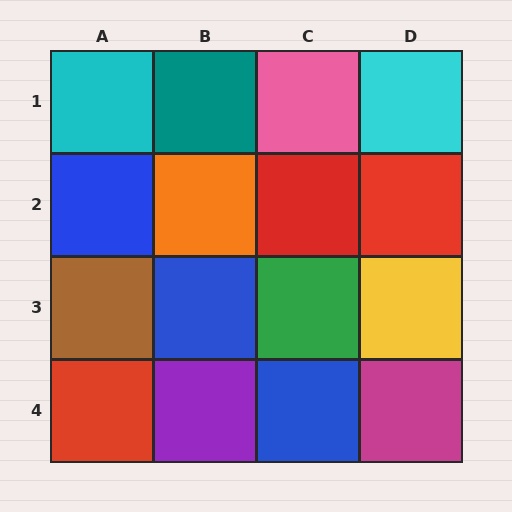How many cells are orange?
1 cell is orange.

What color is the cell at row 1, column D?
Cyan.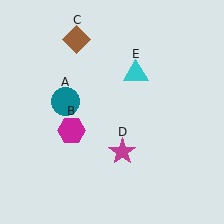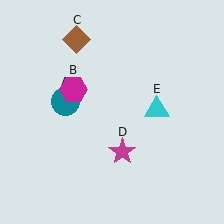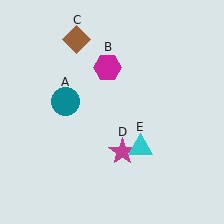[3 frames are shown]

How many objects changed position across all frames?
2 objects changed position: magenta hexagon (object B), cyan triangle (object E).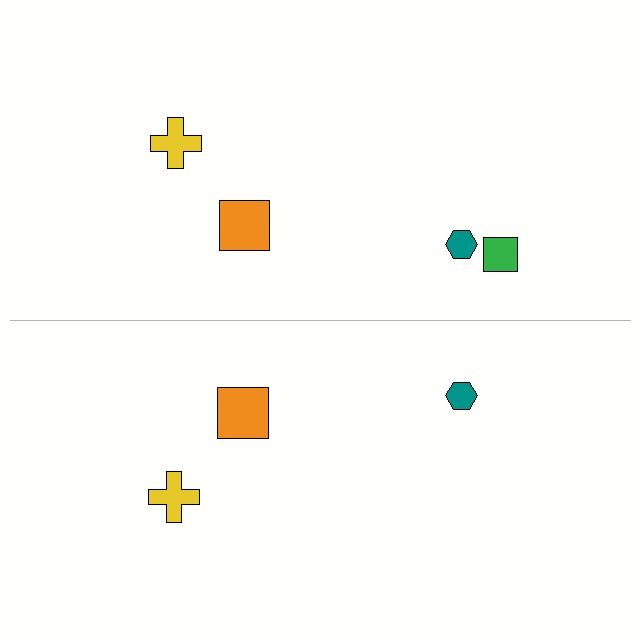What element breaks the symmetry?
A green square is missing from the bottom side.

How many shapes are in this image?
There are 7 shapes in this image.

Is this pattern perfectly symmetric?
No, the pattern is not perfectly symmetric. A green square is missing from the bottom side.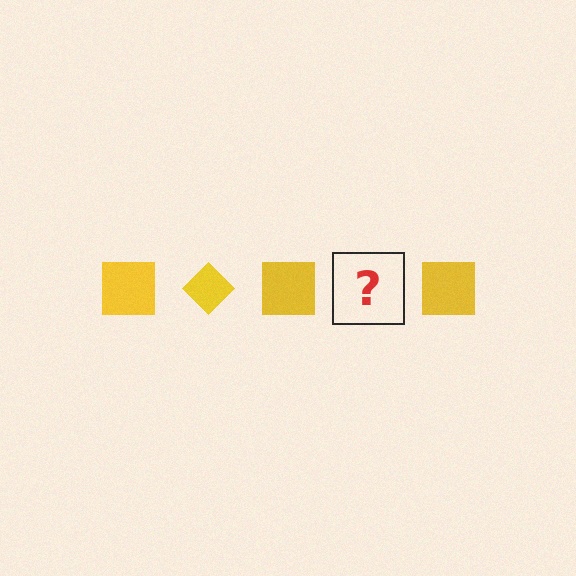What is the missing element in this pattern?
The missing element is a yellow diamond.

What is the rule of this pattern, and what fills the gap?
The rule is that the pattern cycles through square, diamond shapes in yellow. The gap should be filled with a yellow diamond.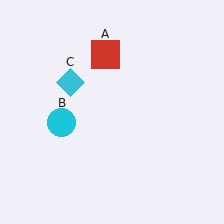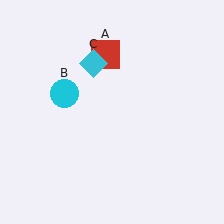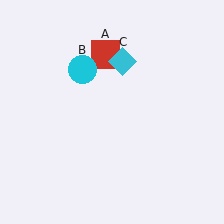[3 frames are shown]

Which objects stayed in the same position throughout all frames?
Red square (object A) remained stationary.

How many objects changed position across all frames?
2 objects changed position: cyan circle (object B), cyan diamond (object C).